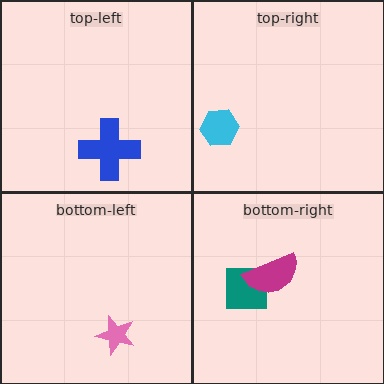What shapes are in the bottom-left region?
The pink star.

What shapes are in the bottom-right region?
The teal square, the magenta semicircle.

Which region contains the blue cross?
The top-left region.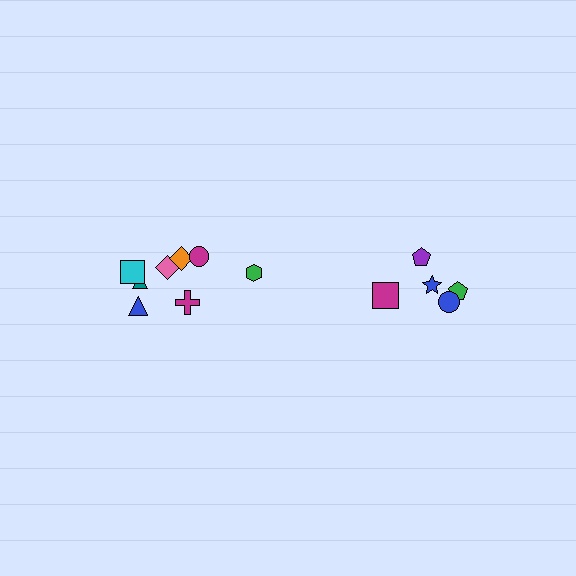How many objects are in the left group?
There are 8 objects.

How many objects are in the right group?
There are 5 objects.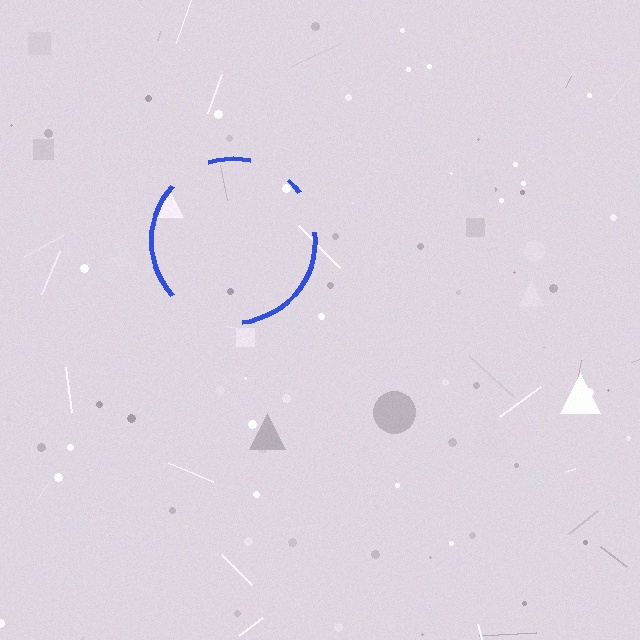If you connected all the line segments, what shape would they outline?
They would outline a circle.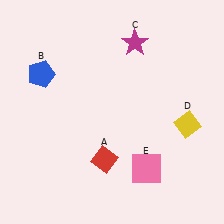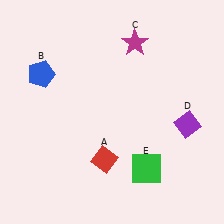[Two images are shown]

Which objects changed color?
D changed from yellow to purple. E changed from pink to green.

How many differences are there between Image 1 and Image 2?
There are 2 differences between the two images.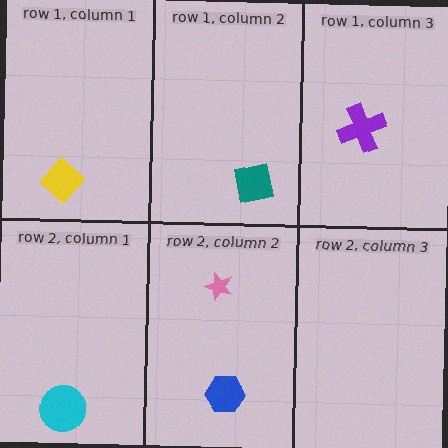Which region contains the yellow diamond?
The row 1, column 1 region.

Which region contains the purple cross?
The row 1, column 3 region.